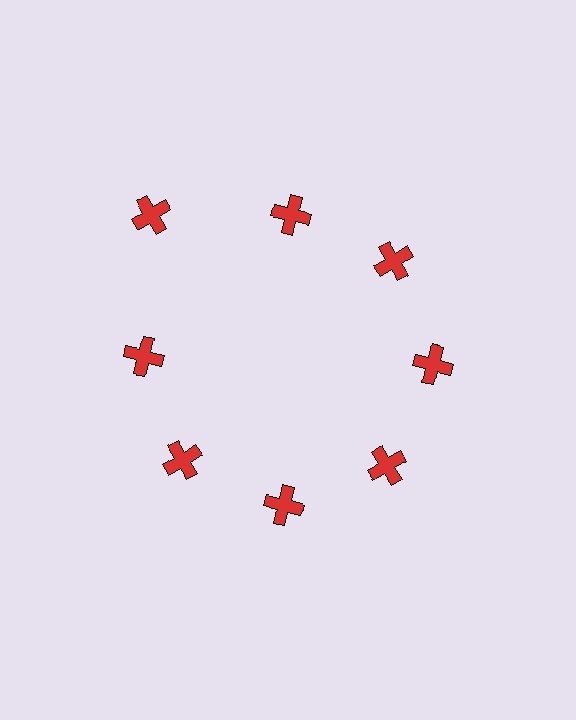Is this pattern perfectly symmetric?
No. The 8 red crosses are arranged in a ring, but one element near the 10 o'clock position is pushed outward from the center, breaking the 8-fold rotational symmetry.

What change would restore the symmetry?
The symmetry would be restored by moving it inward, back onto the ring so that all 8 crosses sit at equal angles and equal distance from the center.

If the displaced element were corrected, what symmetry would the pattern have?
It would have 8-fold rotational symmetry — the pattern would map onto itself every 45 degrees.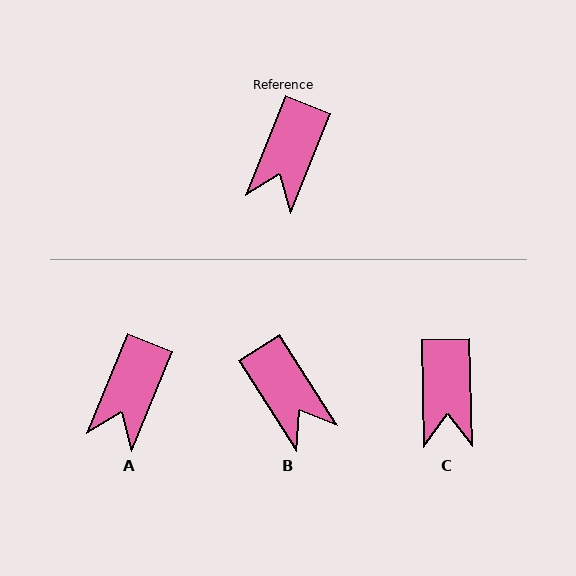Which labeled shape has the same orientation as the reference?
A.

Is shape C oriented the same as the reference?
No, it is off by about 23 degrees.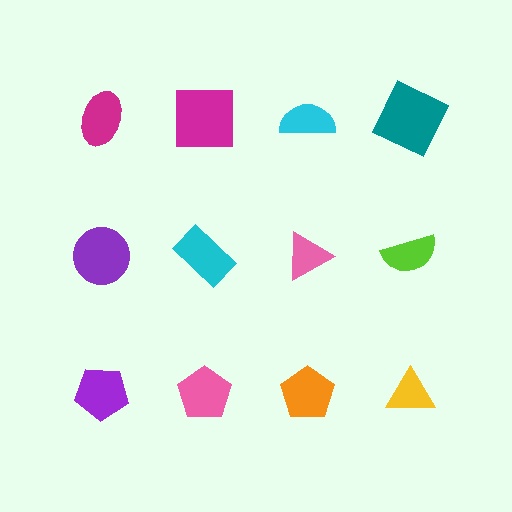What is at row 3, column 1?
A purple pentagon.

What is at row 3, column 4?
A yellow triangle.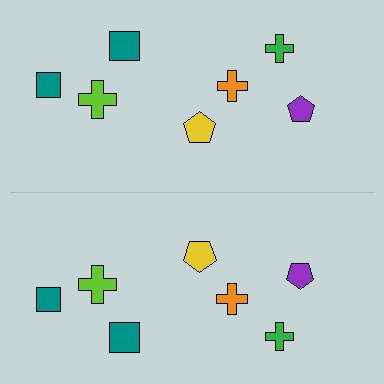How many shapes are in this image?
There are 14 shapes in this image.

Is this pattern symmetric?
Yes, this pattern has bilateral (reflection) symmetry.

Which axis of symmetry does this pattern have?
The pattern has a horizontal axis of symmetry running through the center of the image.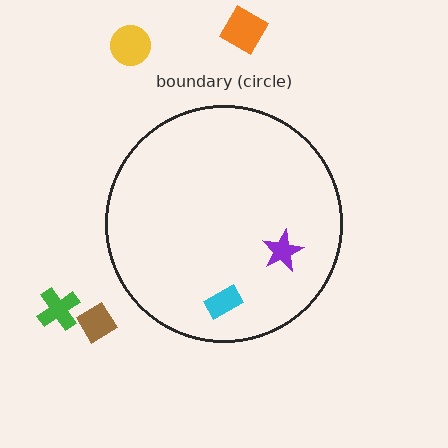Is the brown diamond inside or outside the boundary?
Outside.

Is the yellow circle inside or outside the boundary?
Outside.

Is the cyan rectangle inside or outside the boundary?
Inside.